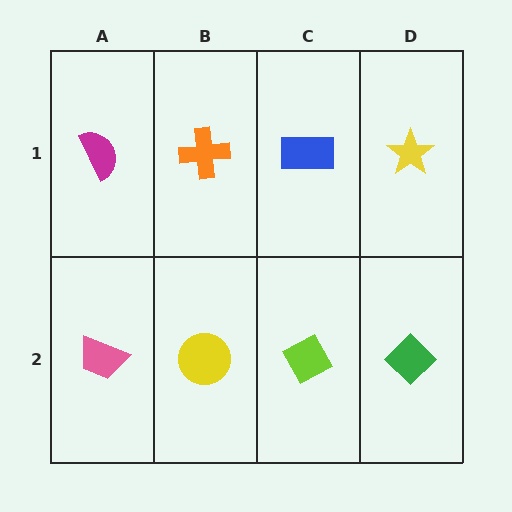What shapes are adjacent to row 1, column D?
A green diamond (row 2, column D), a blue rectangle (row 1, column C).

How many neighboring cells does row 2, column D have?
2.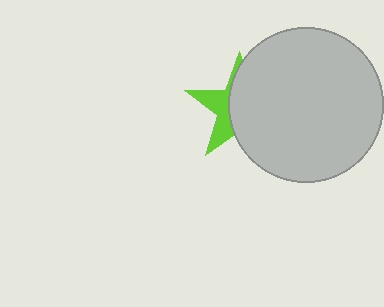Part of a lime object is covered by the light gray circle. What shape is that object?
It is a star.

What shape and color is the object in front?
The object in front is a light gray circle.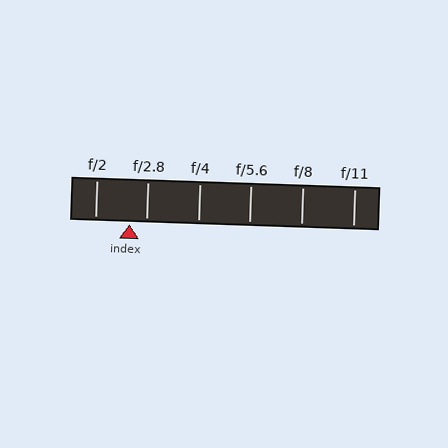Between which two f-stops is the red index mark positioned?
The index mark is between f/2 and f/2.8.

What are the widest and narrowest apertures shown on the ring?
The widest aperture shown is f/2 and the narrowest is f/11.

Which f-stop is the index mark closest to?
The index mark is closest to f/2.8.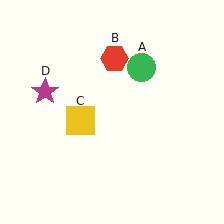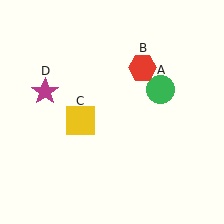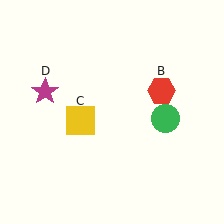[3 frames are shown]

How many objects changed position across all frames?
2 objects changed position: green circle (object A), red hexagon (object B).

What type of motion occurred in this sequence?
The green circle (object A), red hexagon (object B) rotated clockwise around the center of the scene.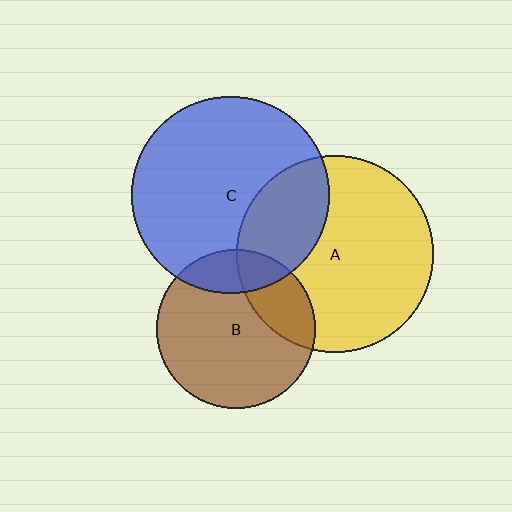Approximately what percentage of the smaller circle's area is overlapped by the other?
Approximately 25%.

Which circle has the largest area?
Circle C (blue).